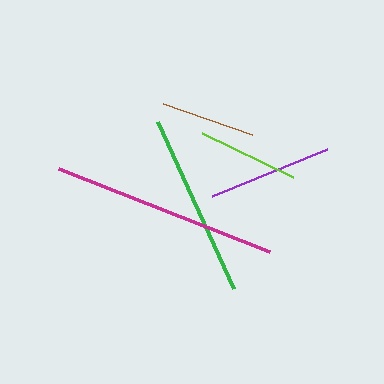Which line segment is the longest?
The magenta line is the longest at approximately 227 pixels.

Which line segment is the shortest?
The brown line is the shortest at approximately 94 pixels.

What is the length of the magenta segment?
The magenta segment is approximately 227 pixels long.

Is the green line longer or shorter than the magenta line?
The magenta line is longer than the green line.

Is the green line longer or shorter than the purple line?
The green line is longer than the purple line.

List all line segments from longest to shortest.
From longest to shortest: magenta, green, purple, lime, brown.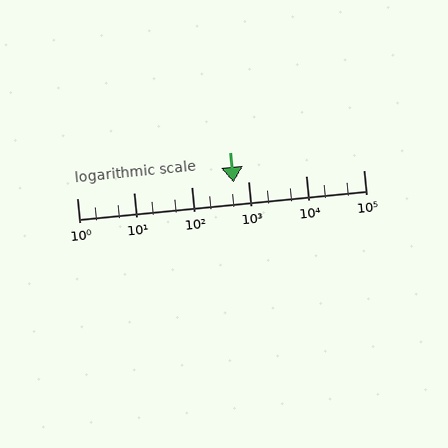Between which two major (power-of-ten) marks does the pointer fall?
The pointer is between 100 and 1000.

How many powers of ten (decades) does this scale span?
The scale spans 5 decades, from 1 to 100000.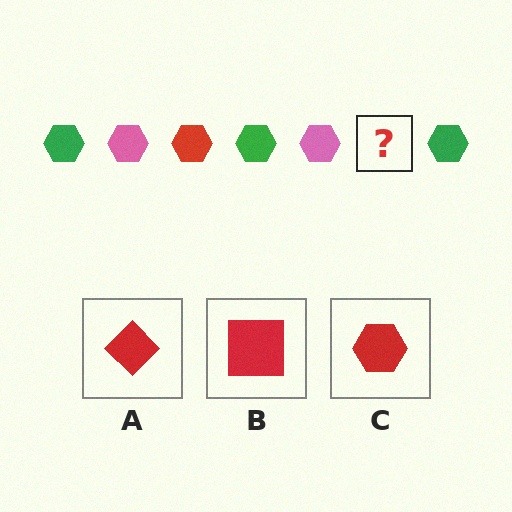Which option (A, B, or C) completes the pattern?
C.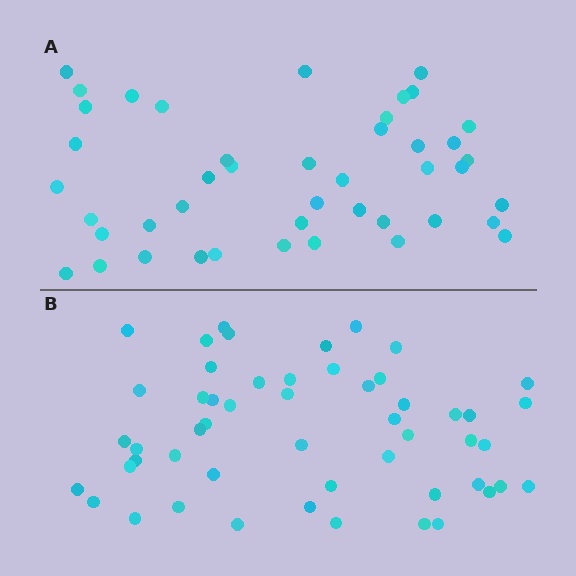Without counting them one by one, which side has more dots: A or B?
Region B (the bottom region) has more dots.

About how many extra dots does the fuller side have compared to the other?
Region B has roughly 8 or so more dots than region A.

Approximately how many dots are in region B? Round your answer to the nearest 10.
About 50 dots. (The exact count is 52, which rounds to 50.)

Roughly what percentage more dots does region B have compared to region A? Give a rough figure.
About 20% more.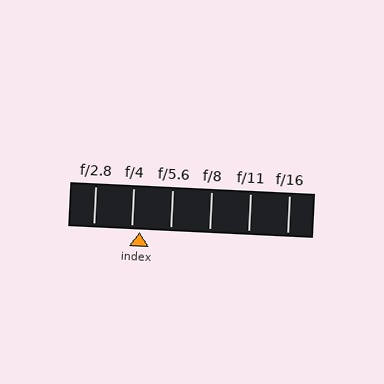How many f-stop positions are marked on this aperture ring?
There are 6 f-stop positions marked.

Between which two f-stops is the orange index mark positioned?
The index mark is between f/4 and f/5.6.